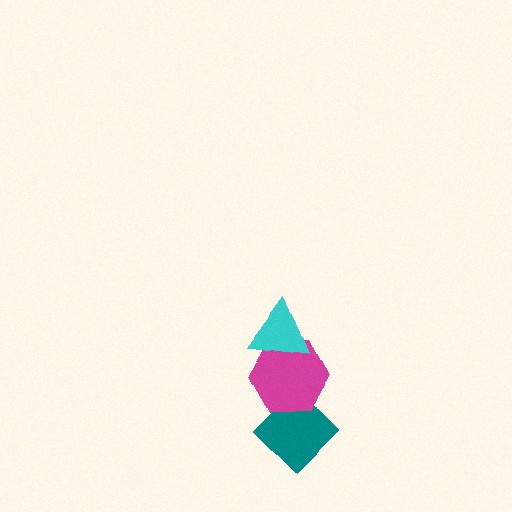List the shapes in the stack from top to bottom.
From top to bottom: the cyan triangle, the magenta hexagon, the teal diamond.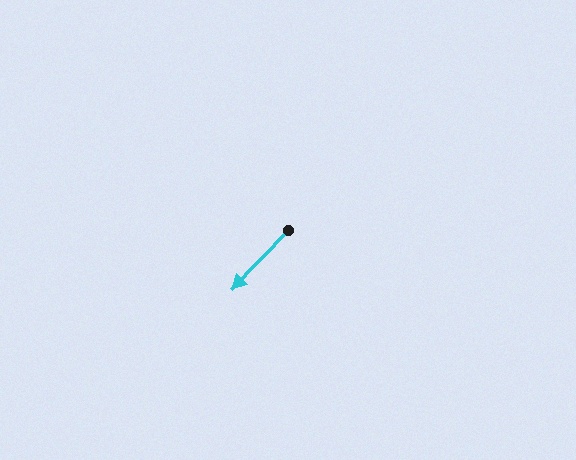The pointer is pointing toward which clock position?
Roughly 7 o'clock.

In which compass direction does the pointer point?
Southwest.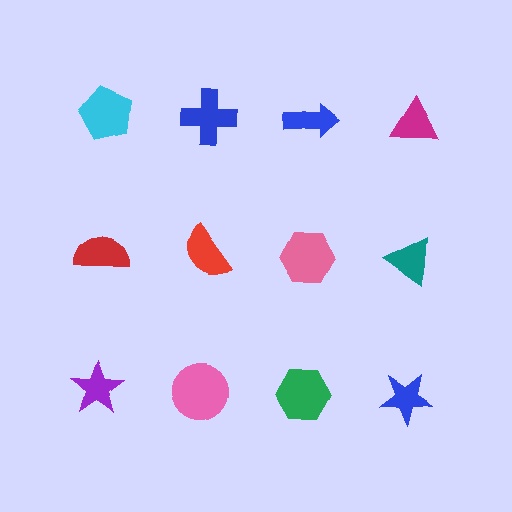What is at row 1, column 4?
A magenta triangle.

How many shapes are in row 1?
4 shapes.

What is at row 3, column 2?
A pink circle.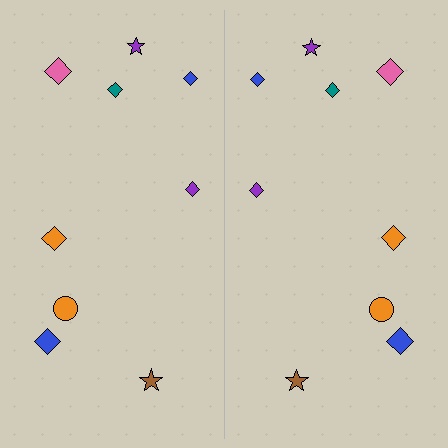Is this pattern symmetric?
Yes, this pattern has bilateral (reflection) symmetry.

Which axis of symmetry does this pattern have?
The pattern has a vertical axis of symmetry running through the center of the image.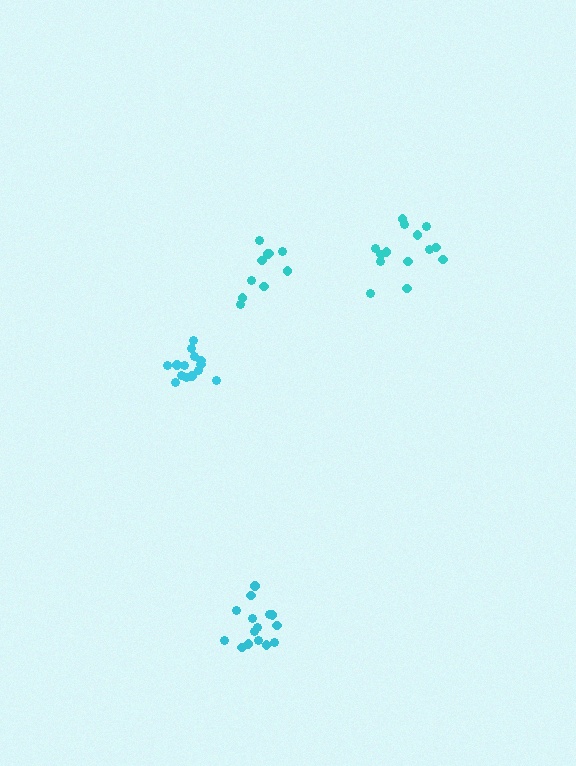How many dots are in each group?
Group 1: 15 dots, Group 2: 14 dots, Group 3: 14 dots, Group 4: 10 dots (53 total).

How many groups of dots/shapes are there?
There are 4 groups.